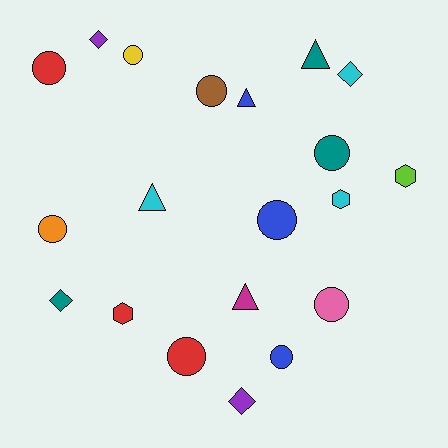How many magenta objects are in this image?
There is 1 magenta object.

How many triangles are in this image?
There are 4 triangles.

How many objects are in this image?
There are 20 objects.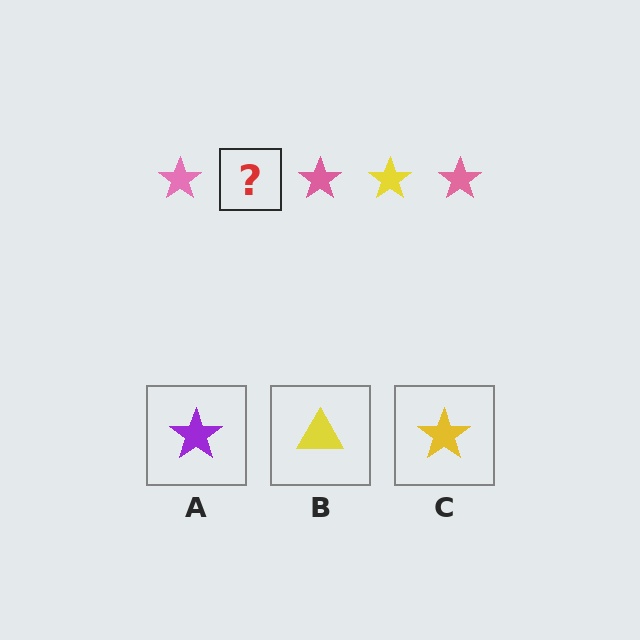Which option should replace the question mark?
Option C.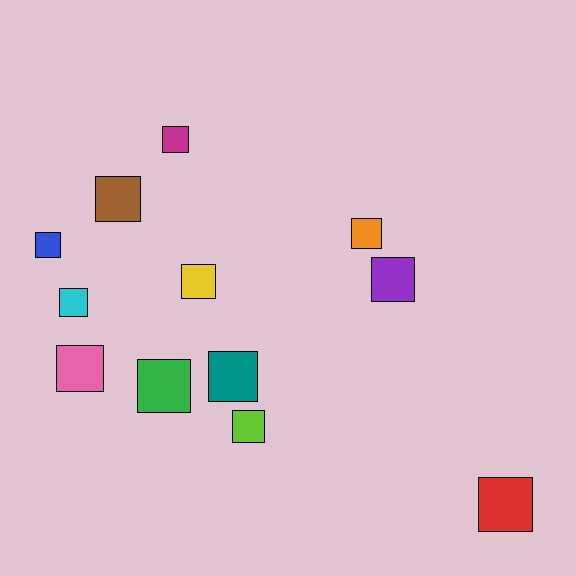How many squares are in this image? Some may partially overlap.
There are 12 squares.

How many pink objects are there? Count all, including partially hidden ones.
There is 1 pink object.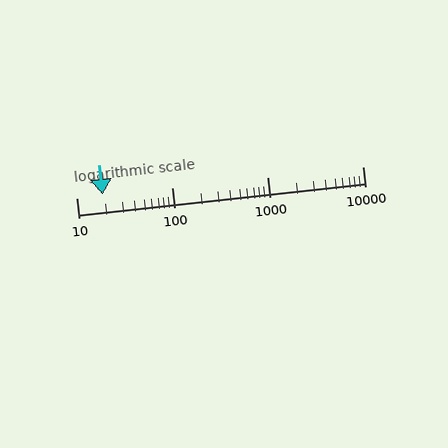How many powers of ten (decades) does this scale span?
The scale spans 3 decades, from 10 to 10000.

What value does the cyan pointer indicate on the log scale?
The pointer indicates approximately 19.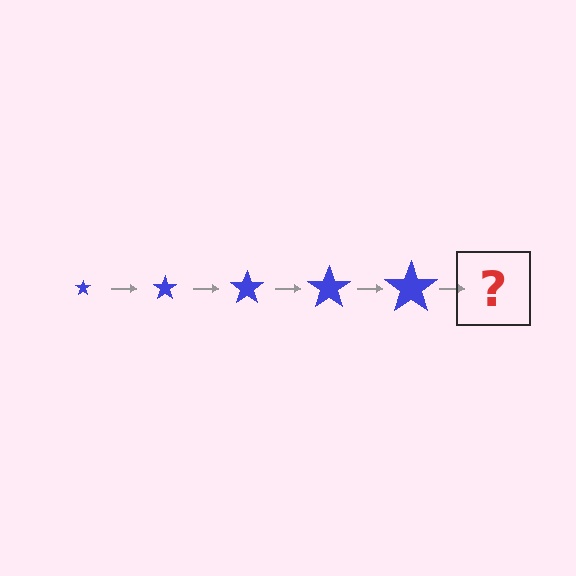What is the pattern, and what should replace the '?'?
The pattern is that the star gets progressively larger each step. The '?' should be a blue star, larger than the previous one.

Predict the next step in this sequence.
The next step is a blue star, larger than the previous one.